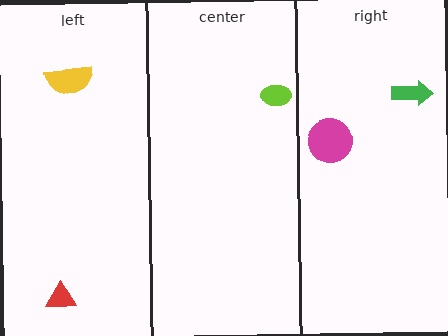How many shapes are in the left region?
2.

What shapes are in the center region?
The lime ellipse.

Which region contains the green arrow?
The right region.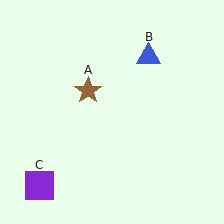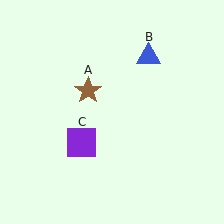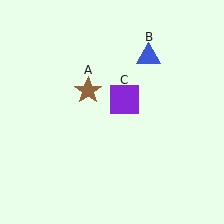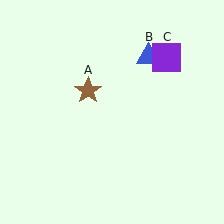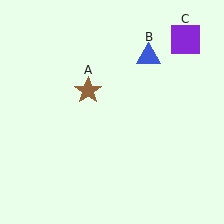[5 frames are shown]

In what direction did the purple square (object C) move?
The purple square (object C) moved up and to the right.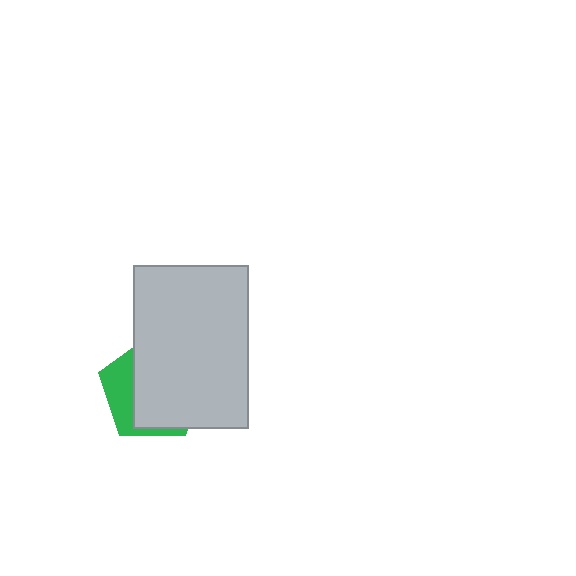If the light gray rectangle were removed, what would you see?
You would see the complete green pentagon.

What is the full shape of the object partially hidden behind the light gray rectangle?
The partially hidden object is a green pentagon.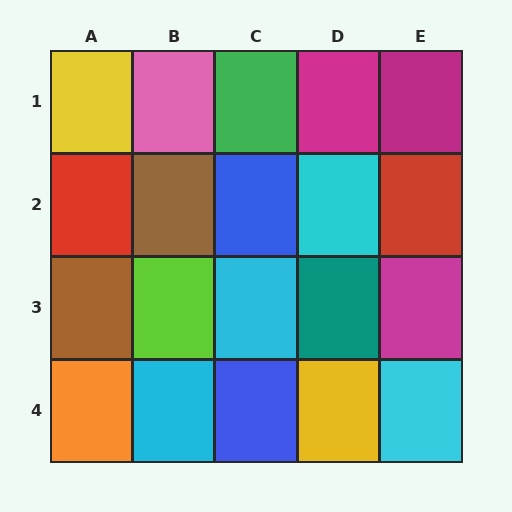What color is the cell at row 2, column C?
Blue.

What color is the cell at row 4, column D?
Yellow.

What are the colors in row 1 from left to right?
Yellow, pink, green, magenta, magenta.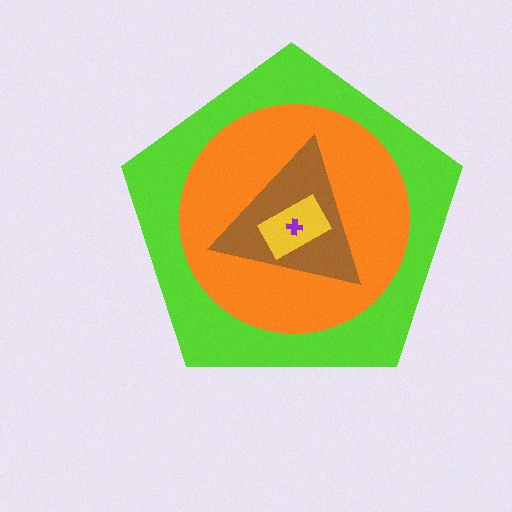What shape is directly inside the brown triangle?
The yellow rectangle.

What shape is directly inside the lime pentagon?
The orange circle.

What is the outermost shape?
The lime pentagon.